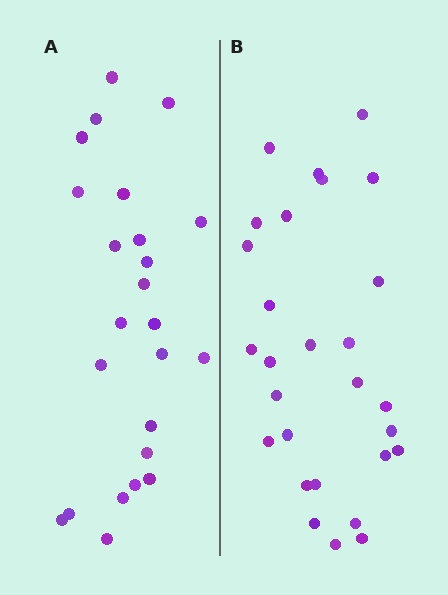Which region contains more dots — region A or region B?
Region B (the right region) has more dots.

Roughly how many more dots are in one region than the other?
Region B has about 4 more dots than region A.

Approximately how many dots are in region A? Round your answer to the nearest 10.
About 20 dots. (The exact count is 24, which rounds to 20.)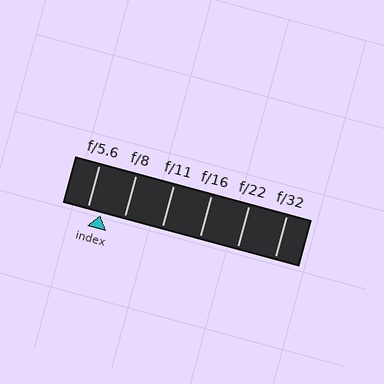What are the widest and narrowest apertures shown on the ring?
The widest aperture shown is f/5.6 and the narrowest is f/32.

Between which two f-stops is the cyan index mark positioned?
The index mark is between f/5.6 and f/8.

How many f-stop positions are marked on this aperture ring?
There are 6 f-stop positions marked.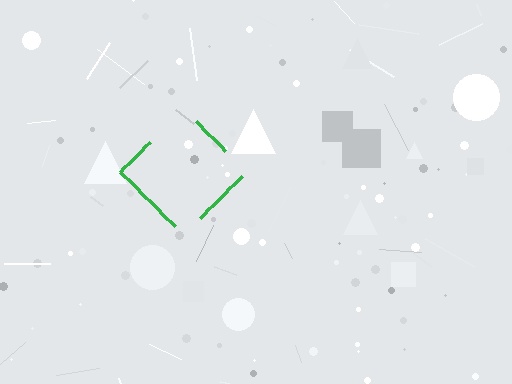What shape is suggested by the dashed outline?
The dashed outline suggests a diamond.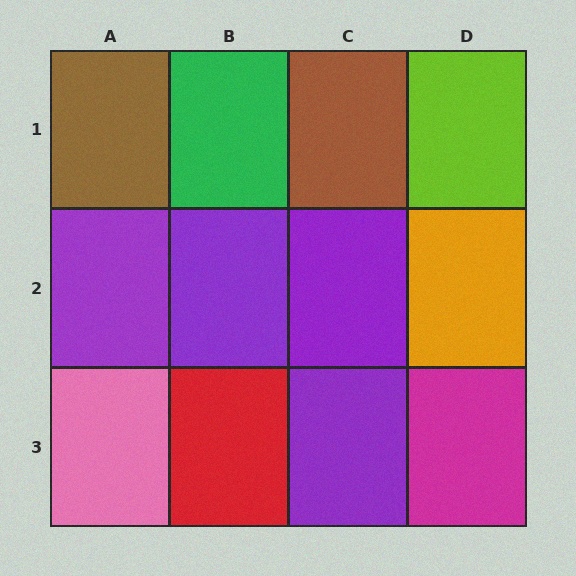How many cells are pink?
1 cell is pink.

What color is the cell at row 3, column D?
Magenta.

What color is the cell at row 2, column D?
Orange.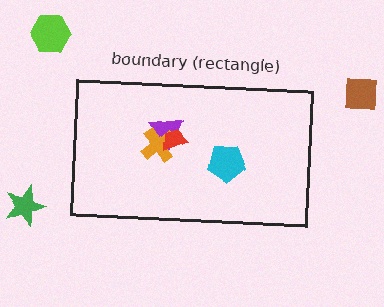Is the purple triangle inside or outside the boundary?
Inside.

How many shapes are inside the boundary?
4 inside, 3 outside.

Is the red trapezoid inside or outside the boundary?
Inside.